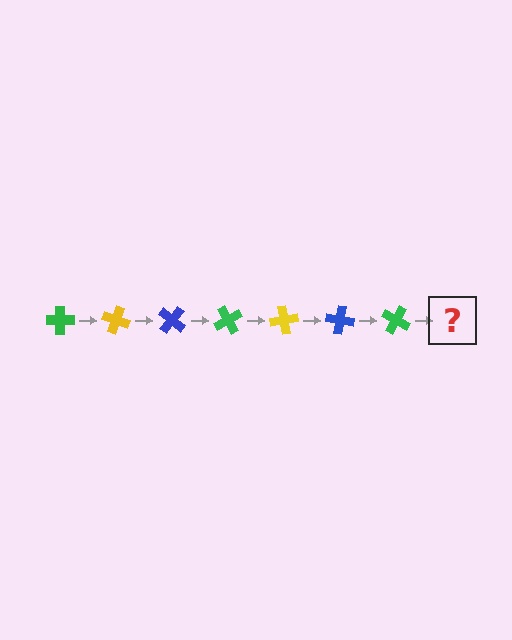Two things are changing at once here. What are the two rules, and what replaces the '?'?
The two rules are that it rotates 20 degrees each step and the color cycles through green, yellow, and blue. The '?' should be a yellow cross, rotated 140 degrees from the start.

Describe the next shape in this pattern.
It should be a yellow cross, rotated 140 degrees from the start.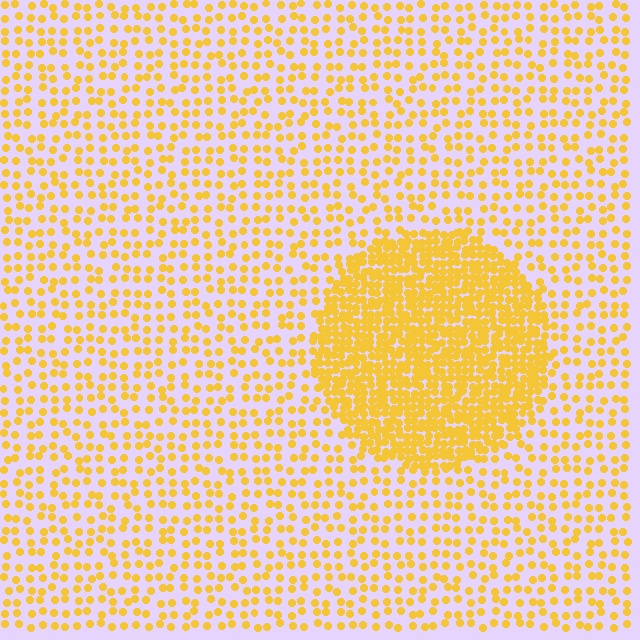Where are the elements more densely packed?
The elements are more densely packed inside the circle boundary.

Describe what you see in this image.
The image contains small yellow elements arranged at two different densities. A circle-shaped region is visible where the elements are more densely packed than the surrounding area.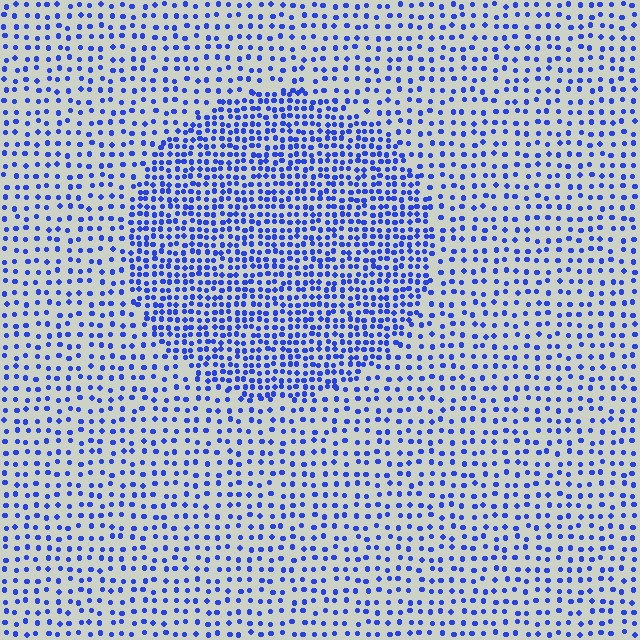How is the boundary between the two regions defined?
The boundary is defined by a change in element density (approximately 2.0x ratio). All elements are the same color, size, and shape.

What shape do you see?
I see a circle.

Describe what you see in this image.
The image contains small blue elements arranged at two different densities. A circle-shaped region is visible where the elements are more densely packed than the surrounding area.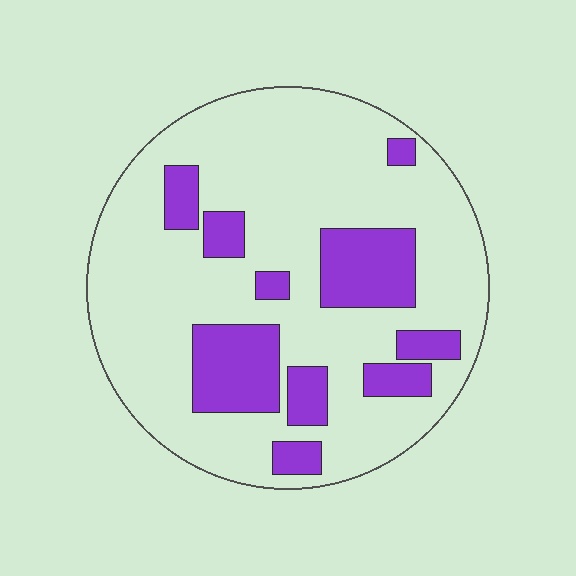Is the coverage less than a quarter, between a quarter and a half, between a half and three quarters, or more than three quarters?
Less than a quarter.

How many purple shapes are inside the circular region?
10.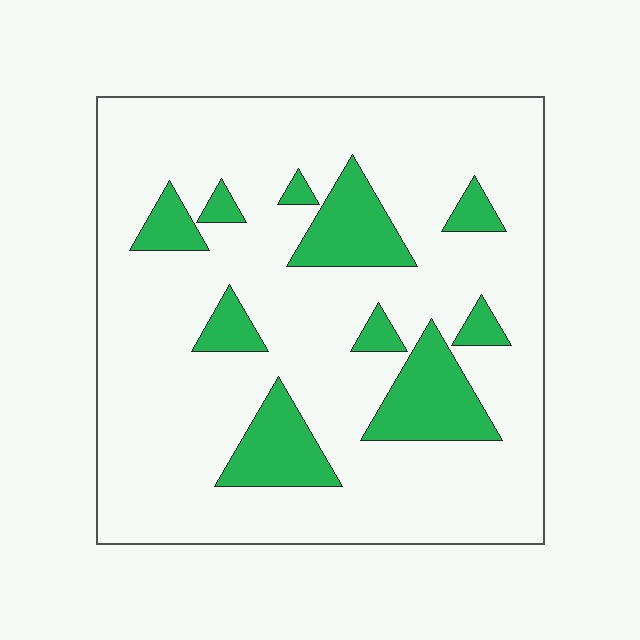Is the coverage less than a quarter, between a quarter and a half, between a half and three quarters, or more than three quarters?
Less than a quarter.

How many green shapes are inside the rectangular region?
10.